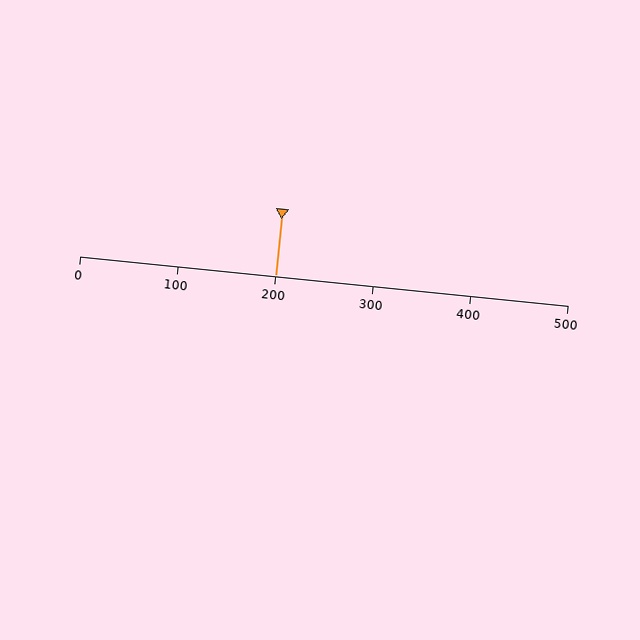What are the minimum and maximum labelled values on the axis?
The axis runs from 0 to 500.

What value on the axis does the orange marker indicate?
The marker indicates approximately 200.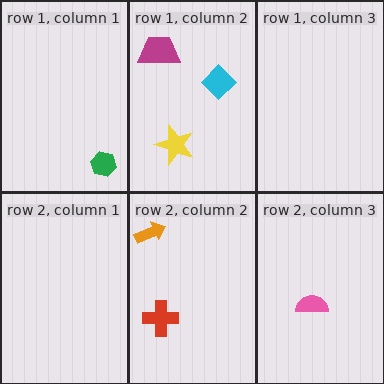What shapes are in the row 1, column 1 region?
The green hexagon.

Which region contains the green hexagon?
The row 1, column 1 region.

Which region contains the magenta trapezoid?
The row 1, column 2 region.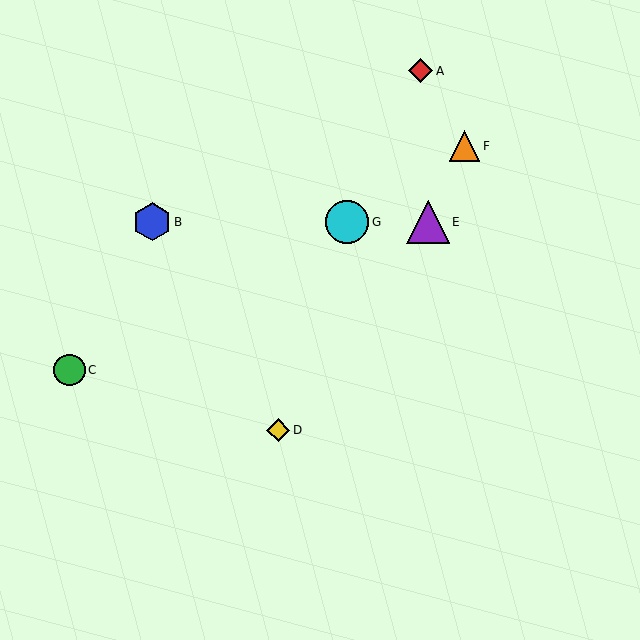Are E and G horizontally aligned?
Yes, both are at y≈222.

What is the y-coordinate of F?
Object F is at y≈146.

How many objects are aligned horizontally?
3 objects (B, E, G) are aligned horizontally.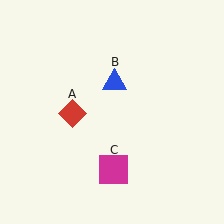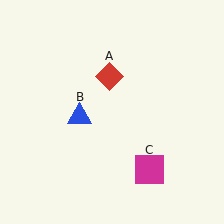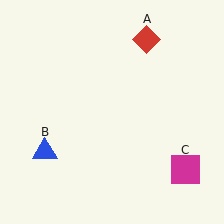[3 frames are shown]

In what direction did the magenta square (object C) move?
The magenta square (object C) moved right.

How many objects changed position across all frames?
3 objects changed position: red diamond (object A), blue triangle (object B), magenta square (object C).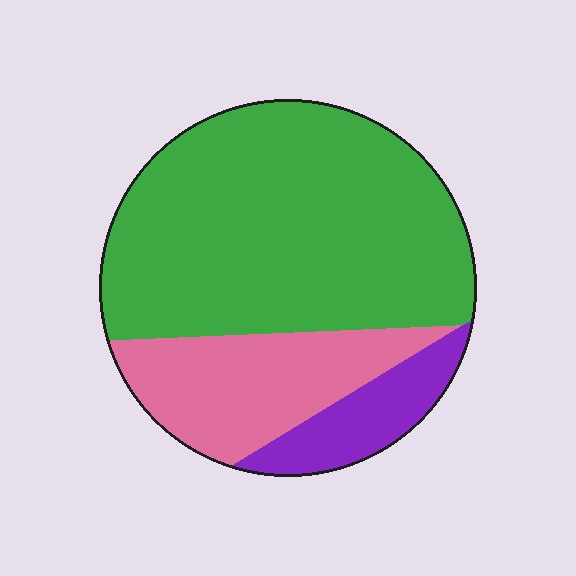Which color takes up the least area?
Purple, at roughly 10%.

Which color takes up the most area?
Green, at roughly 65%.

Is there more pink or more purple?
Pink.